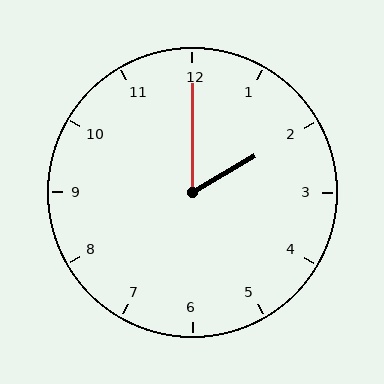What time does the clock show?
2:00.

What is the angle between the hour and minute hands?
Approximately 60 degrees.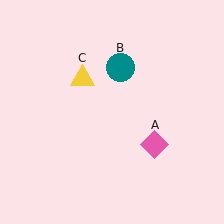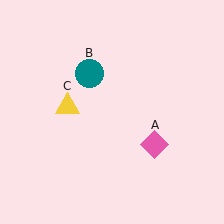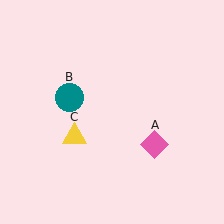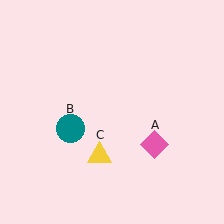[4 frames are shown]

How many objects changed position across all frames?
2 objects changed position: teal circle (object B), yellow triangle (object C).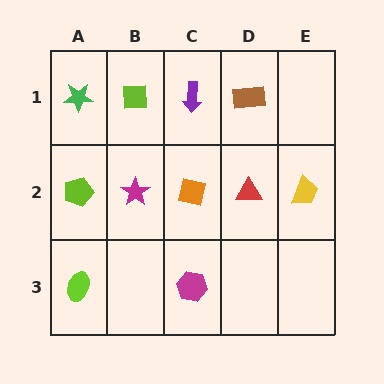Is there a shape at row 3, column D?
No, that cell is empty.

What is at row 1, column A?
A green star.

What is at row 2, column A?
A lime pentagon.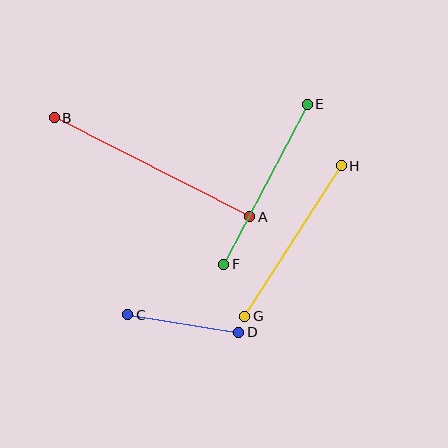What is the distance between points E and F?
The distance is approximately 180 pixels.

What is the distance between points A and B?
The distance is approximately 219 pixels.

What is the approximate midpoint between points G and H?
The midpoint is at approximately (293, 241) pixels.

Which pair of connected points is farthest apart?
Points A and B are farthest apart.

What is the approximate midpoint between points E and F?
The midpoint is at approximately (265, 184) pixels.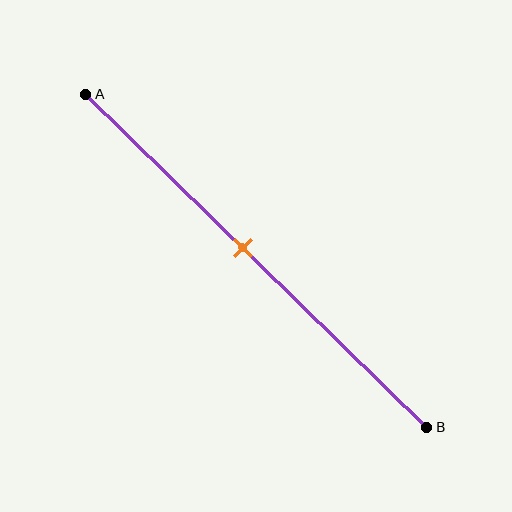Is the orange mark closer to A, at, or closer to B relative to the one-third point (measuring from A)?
The orange mark is closer to point B than the one-third point of segment AB.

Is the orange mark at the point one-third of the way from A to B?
No, the mark is at about 45% from A, not at the 33% one-third point.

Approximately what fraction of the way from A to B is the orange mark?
The orange mark is approximately 45% of the way from A to B.